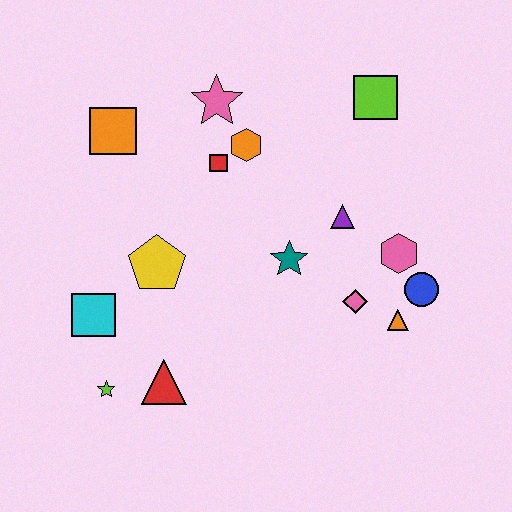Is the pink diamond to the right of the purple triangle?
Yes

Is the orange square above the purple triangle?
Yes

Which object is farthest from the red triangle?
The lime square is farthest from the red triangle.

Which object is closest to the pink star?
The orange hexagon is closest to the pink star.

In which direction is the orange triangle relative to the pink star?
The orange triangle is below the pink star.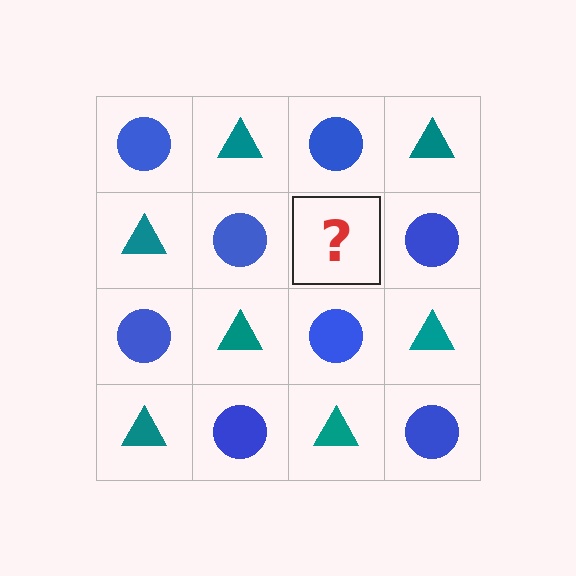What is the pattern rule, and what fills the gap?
The rule is that it alternates blue circle and teal triangle in a checkerboard pattern. The gap should be filled with a teal triangle.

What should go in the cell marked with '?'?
The missing cell should contain a teal triangle.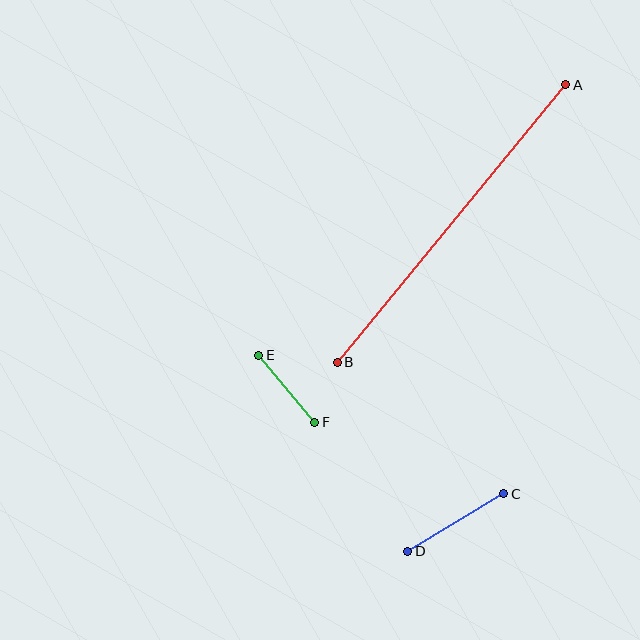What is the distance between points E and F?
The distance is approximately 87 pixels.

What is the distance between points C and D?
The distance is approximately 112 pixels.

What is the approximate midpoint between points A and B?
The midpoint is at approximately (451, 223) pixels.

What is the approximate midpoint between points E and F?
The midpoint is at approximately (287, 389) pixels.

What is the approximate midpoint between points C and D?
The midpoint is at approximately (456, 523) pixels.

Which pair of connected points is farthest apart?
Points A and B are farthest apart.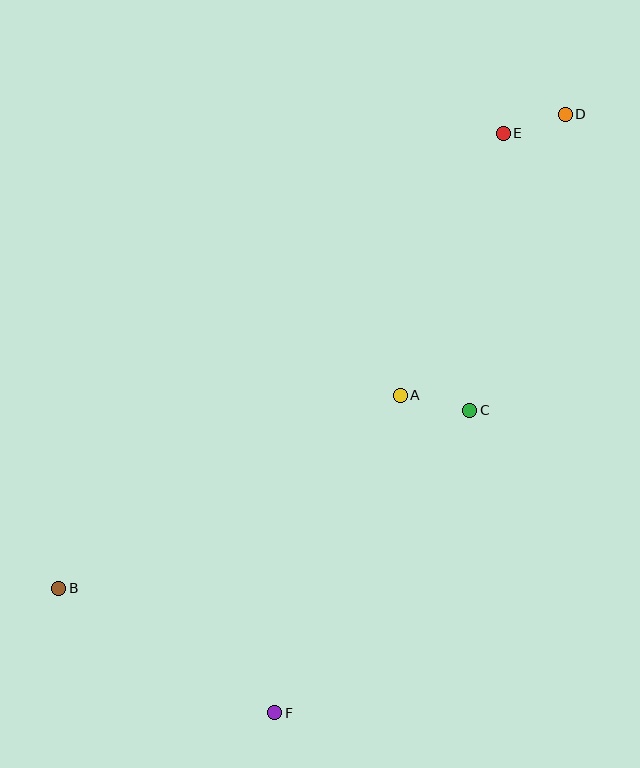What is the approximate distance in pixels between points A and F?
The distance between A and F is approximately 341 pixels.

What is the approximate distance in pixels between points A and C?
The distance between A and C is approximately 71 pixels.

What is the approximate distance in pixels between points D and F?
The distance between D and F is approximately 665 pixels.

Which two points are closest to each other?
Points D and E are closest to each other.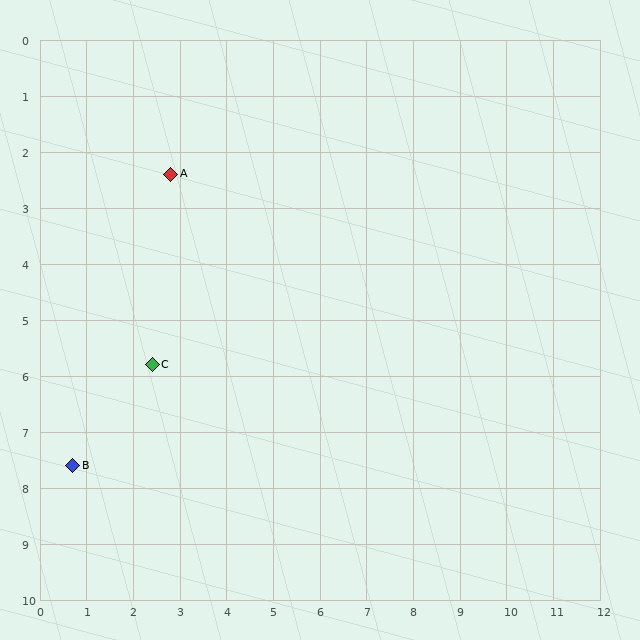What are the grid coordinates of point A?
Point A is at approximately (2.8, 2.4).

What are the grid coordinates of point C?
Point C is at approximately (2.4, 5.8).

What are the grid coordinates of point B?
Point B is at approximately (0.7, 7.6).